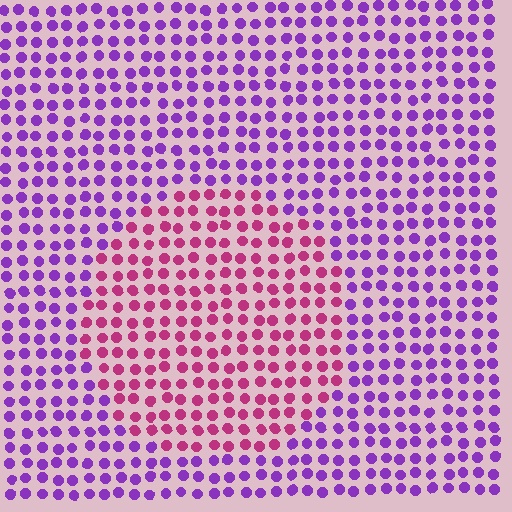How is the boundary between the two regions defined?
The boundary is defined purely by a slight shift in hue (about 50 degrees). Spacing, size, and orientation are identical on both sides.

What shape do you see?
I see a circle.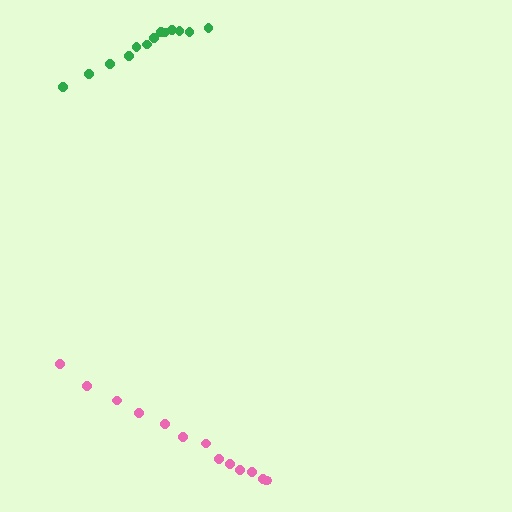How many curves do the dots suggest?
There are 2 distinct paths.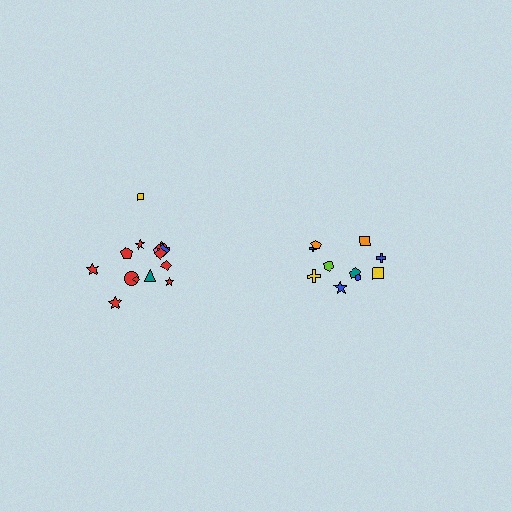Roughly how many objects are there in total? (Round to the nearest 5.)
Roughly 25 objects in total.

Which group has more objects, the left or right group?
The left group.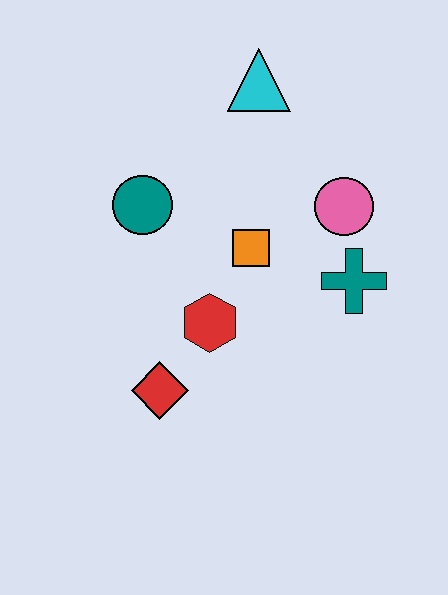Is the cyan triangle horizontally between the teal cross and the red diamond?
Yes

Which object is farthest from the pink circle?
The red diamond is farthest from the pink circle.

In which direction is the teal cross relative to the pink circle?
The teal cross is below the pink circle.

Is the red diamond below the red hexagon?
Yes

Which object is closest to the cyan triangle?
The pink circle is closest to the cyan triangle.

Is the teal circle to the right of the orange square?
No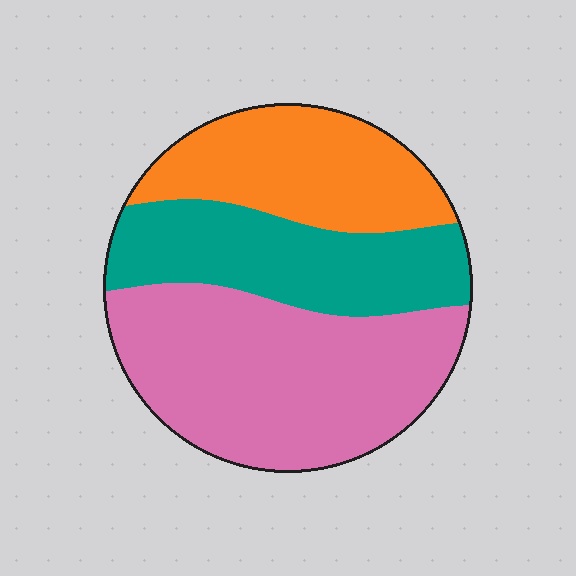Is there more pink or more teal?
Pink.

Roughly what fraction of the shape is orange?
Orange covers around 25% of the shape.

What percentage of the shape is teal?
Teal takes up about one quarter (1/4) of the shape.